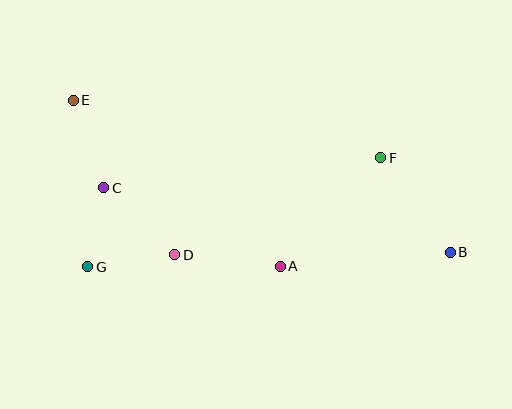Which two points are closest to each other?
Points C and G are closest to each other.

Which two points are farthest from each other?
Points B and E are farthest from each other.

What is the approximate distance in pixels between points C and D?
The distance between C and D is approximately 98 pixels.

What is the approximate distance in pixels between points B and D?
The distance between B and D is approximately 275 pixels.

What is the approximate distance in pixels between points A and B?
The distance between A and B is approximately 170 pixels.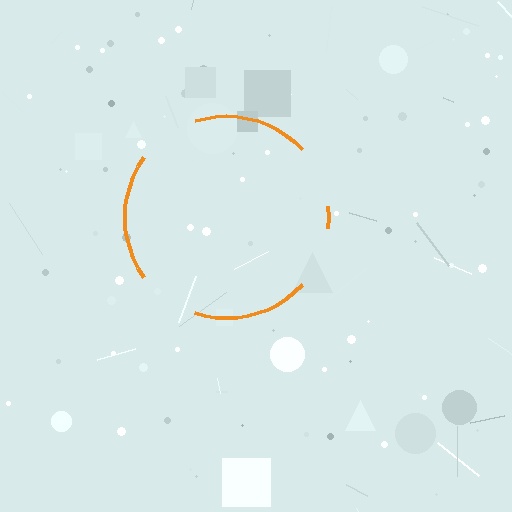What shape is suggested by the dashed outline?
The dashed outline suggests a circle.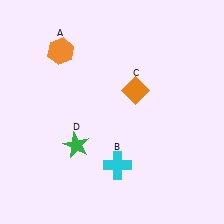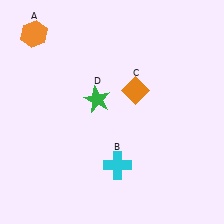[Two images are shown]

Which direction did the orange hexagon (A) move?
The orange hexagon (A) moved left.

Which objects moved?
The objects that moved are: the orange hexagon (A), the green star (D).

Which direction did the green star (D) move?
The green star (D) moved up.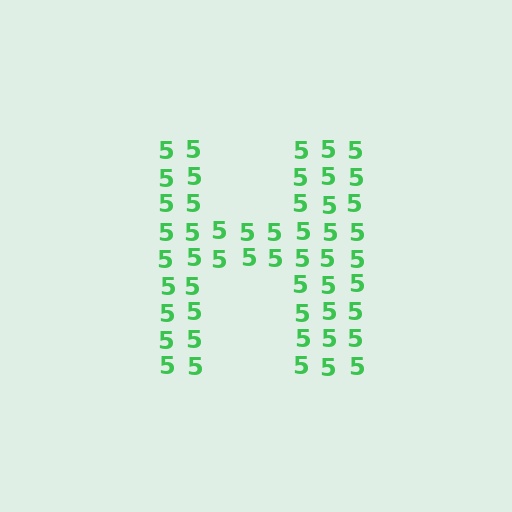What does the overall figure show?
The overall figure shows the letter H.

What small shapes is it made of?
It is made of small digit 5's.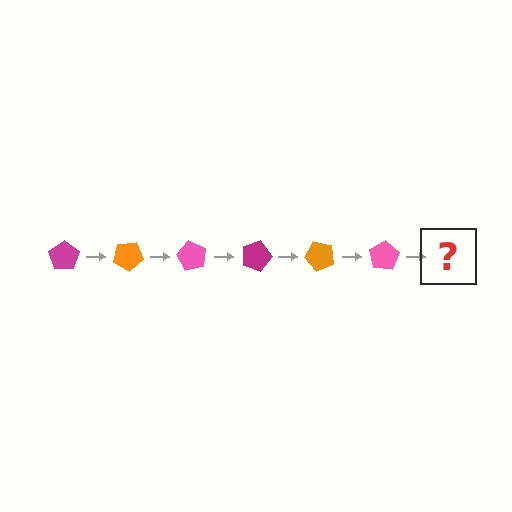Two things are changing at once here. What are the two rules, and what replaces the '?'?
The two rules are that it rotates 30 degrees each step and the color cycles through magenta, orange, and pink. The '?' should be a magenta pentagon, rotated 180 degrees from the start.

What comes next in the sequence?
The next element should be a magenta pentagon, rotated 180 degrees from the start.